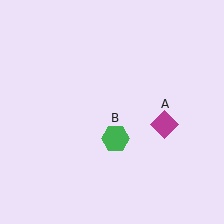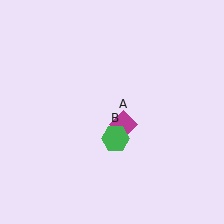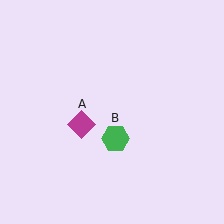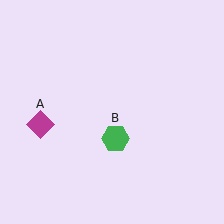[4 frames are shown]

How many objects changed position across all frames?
1 object changed position: magenta diamond (object A).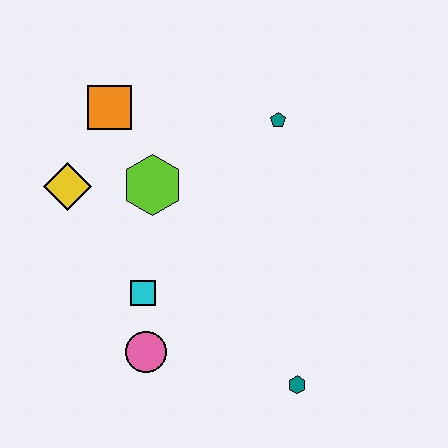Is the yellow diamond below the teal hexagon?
No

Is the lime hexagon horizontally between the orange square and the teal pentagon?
Yes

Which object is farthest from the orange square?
The teal hexagon is farthest from the orange square.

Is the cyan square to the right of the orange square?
Yes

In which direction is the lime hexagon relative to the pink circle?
The lime hexagon is above the pink circle.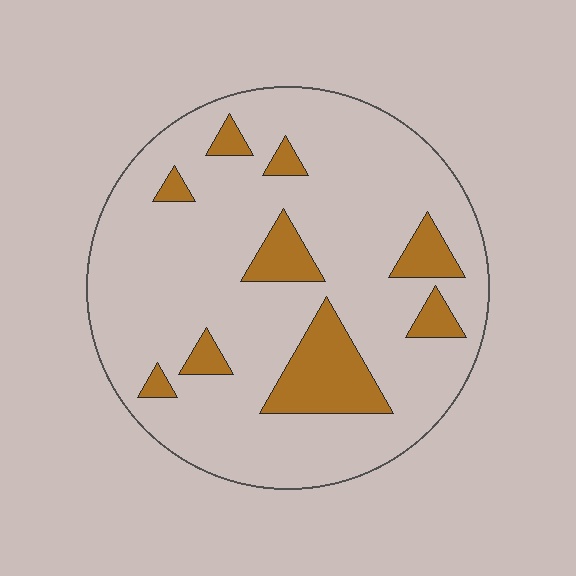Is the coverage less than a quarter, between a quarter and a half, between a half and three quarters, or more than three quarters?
Less than a quarter.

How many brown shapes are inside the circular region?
9.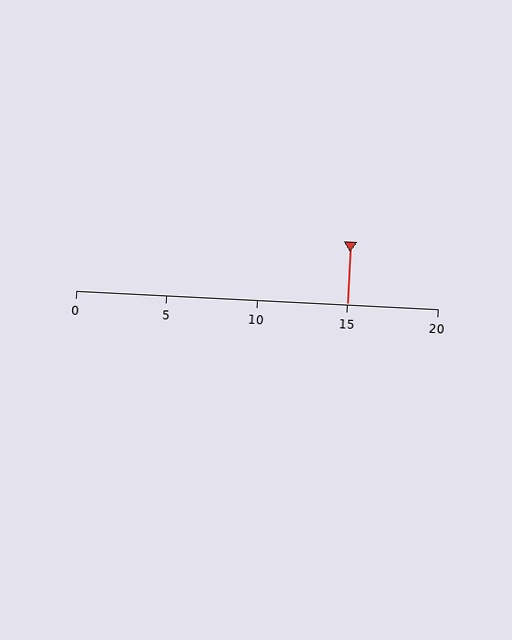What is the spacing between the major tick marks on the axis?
The major ticks are spaced 5 apart.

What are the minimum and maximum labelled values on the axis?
The axis runs from 0 to 20.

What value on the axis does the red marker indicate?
The marker indicates approximately 15.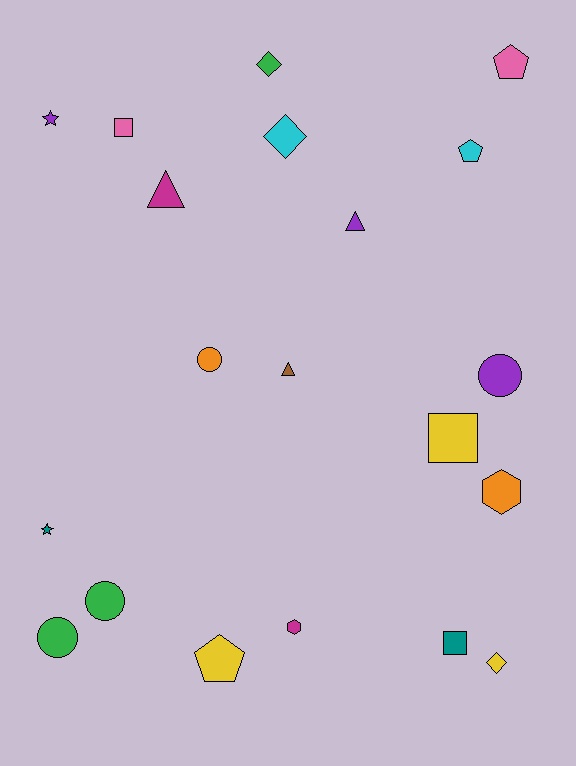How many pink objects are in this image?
There are 2 pink objects.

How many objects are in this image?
There are 20 objects.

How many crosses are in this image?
There are no crosses.